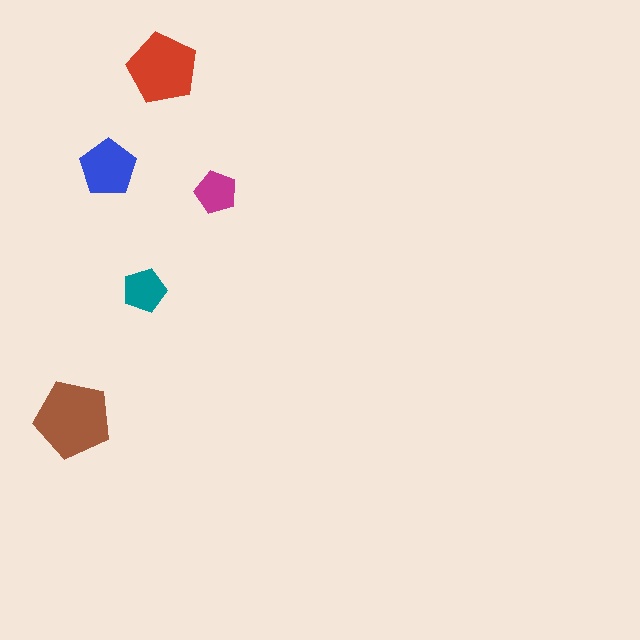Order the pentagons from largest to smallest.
the brown one, the red one, the blue one, the teal one, the magenta one.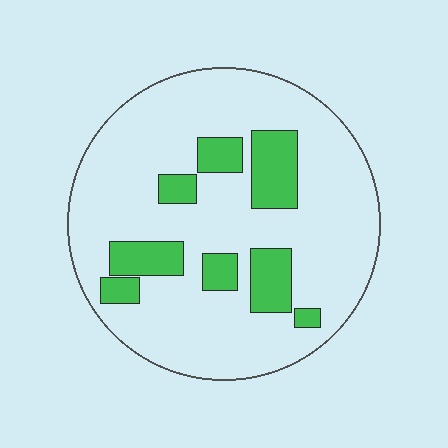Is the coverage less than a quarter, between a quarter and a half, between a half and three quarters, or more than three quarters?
Less than a quarter.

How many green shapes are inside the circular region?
8.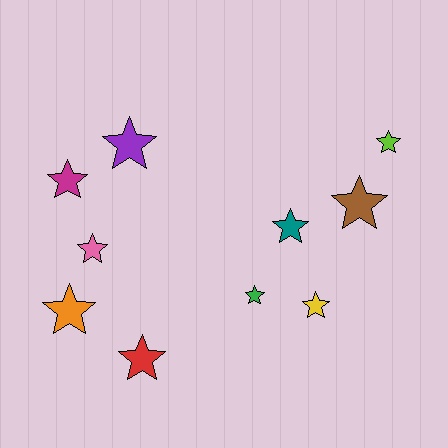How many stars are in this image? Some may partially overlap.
There are 10 stars.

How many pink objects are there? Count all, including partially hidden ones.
There is 1 pink object.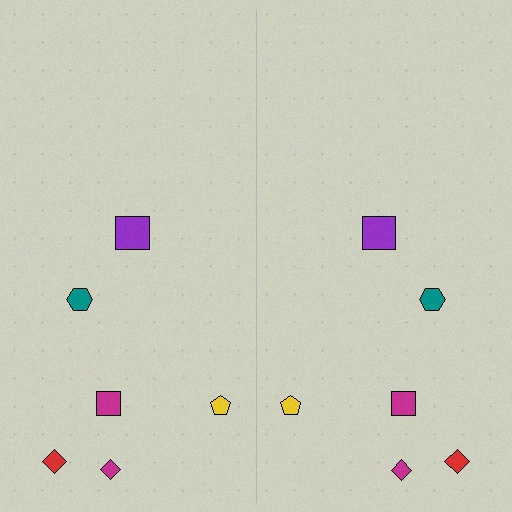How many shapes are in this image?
There are 12 shapes in this image.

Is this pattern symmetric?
Yes, this pattern has bilateral (reflection) symmetry.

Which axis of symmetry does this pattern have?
The pattern has a vertical axis of symmetry running through the center of the image.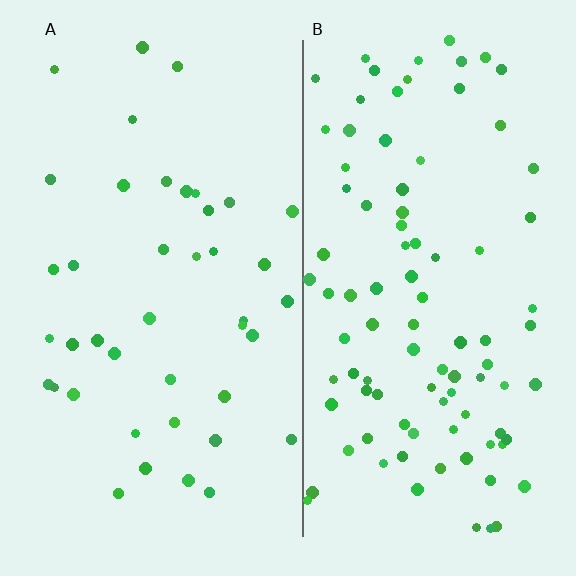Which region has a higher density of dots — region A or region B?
B (the right).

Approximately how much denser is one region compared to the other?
Approximately 2.3× — region B over region A.